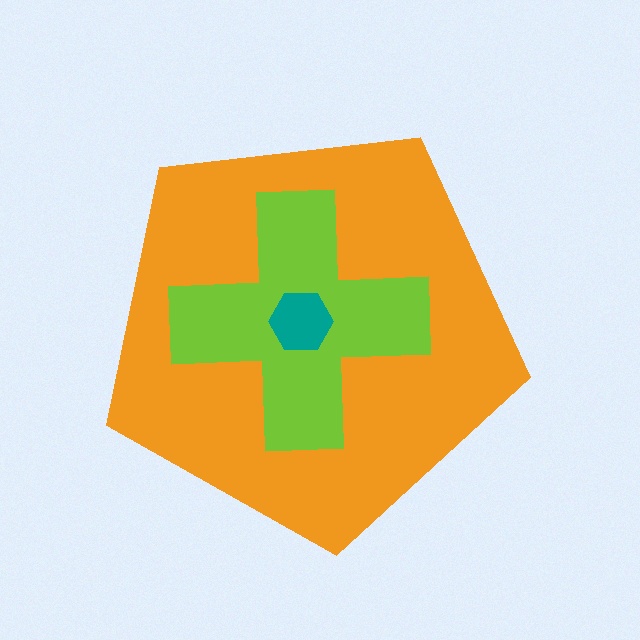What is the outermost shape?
The orange pentagon.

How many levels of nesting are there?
3.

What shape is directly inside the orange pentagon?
The lime cross.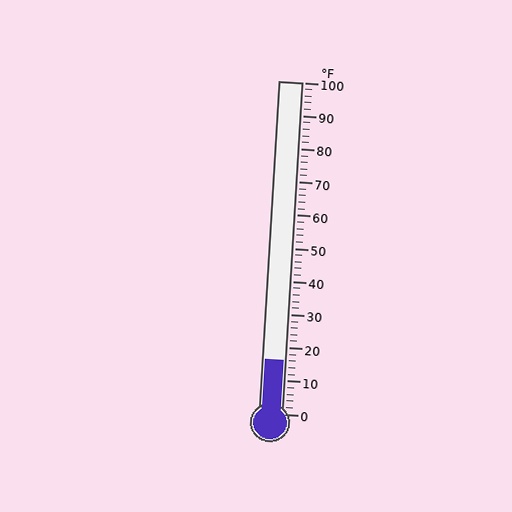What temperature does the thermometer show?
The thermometer shows approximately 16°F.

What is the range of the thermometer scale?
The thermometer scale ranges from 0°F to 100°F.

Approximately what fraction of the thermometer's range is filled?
The thermometer is filled to approximately 15% of its range.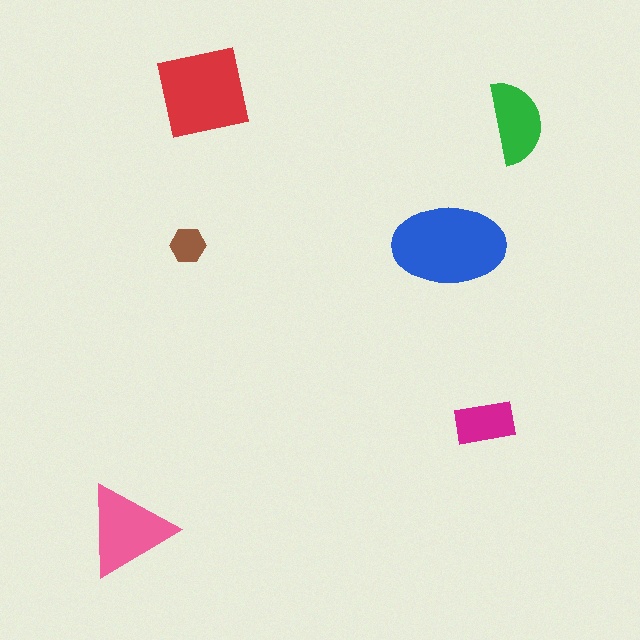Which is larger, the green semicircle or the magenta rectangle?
The green semicircle.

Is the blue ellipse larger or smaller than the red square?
Larger.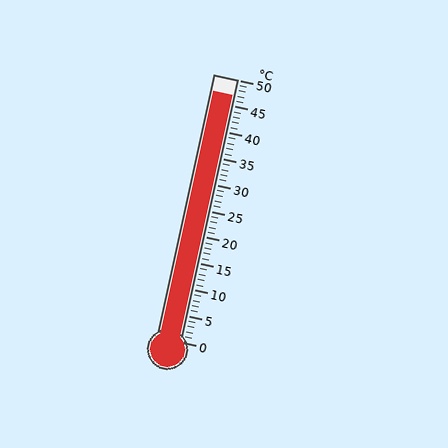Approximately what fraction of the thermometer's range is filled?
The thermometer is filled to approximately 95% of its range.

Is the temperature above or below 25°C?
The temperature is above 25°C.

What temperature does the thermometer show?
The thermometer shows approximately 47°C.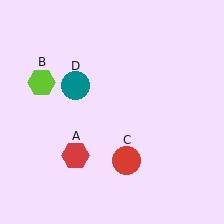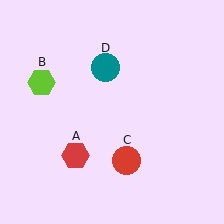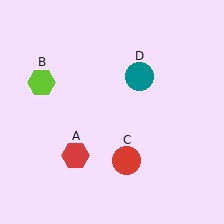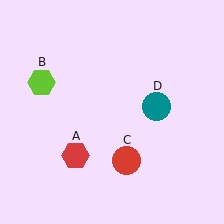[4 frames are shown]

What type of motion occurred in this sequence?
The teal circle (object D) rotated clockwise around the center of the scene.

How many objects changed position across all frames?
1 object changed position: teal circle (object D).